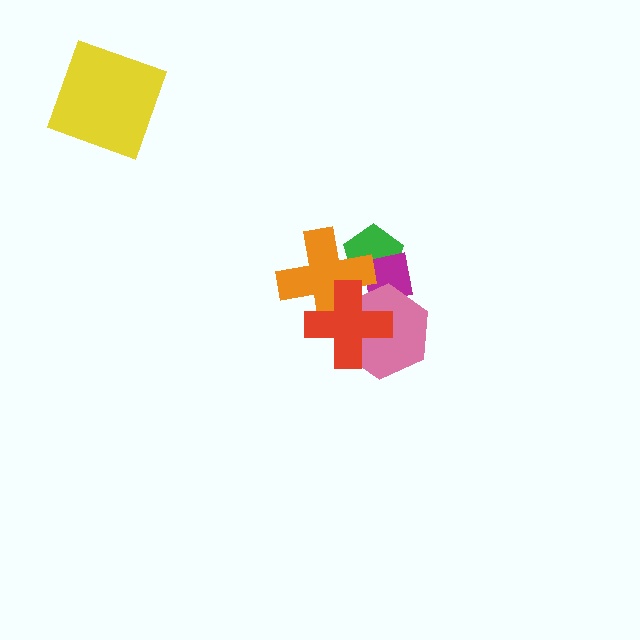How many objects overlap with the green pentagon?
2 objects overlap with the green pentagon.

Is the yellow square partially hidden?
No, no other shape covers it.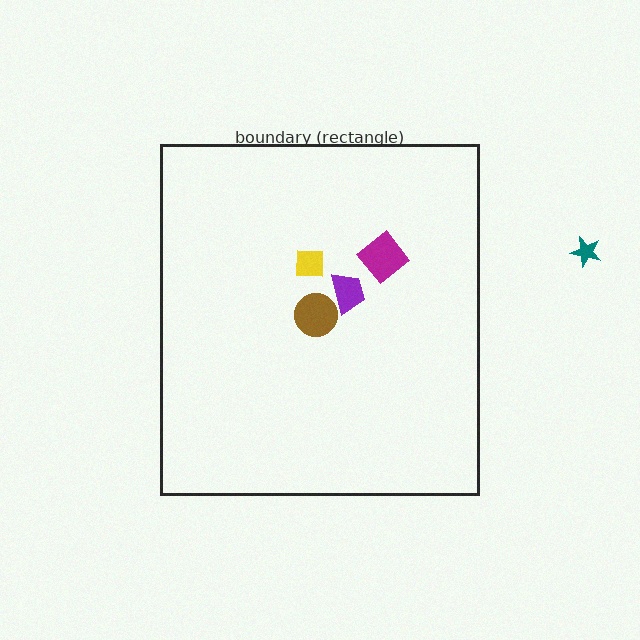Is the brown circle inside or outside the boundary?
Inside.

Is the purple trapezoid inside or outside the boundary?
Inside.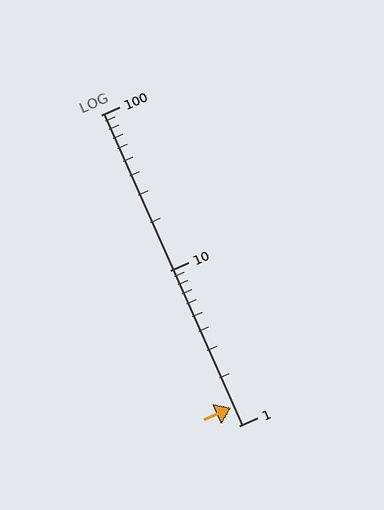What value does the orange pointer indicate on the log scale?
The pointer indicates approximately 1.3.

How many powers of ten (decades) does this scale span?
The scale spans 2 decades, from 1 to 100.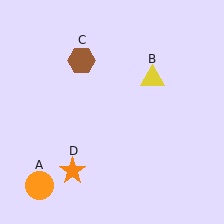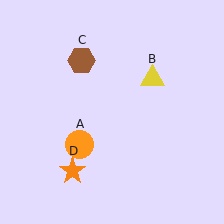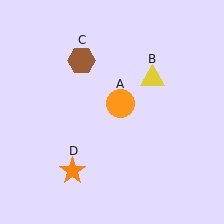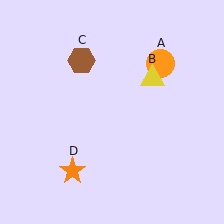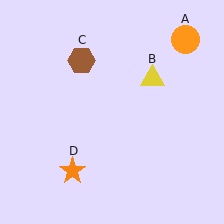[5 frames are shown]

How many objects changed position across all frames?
1 object changed position: orange circle (object A).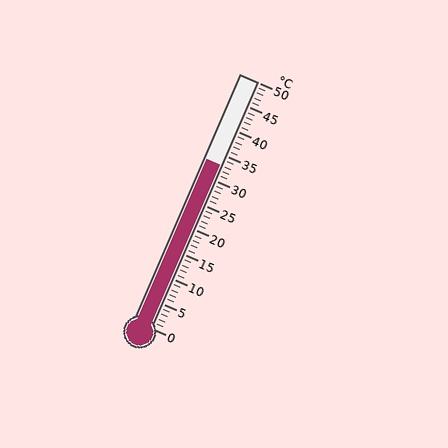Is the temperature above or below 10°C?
The temperature is above 10°C.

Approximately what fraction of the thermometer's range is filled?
The thermometer is filled to approximately 65% of its range.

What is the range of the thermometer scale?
The thermometer scale ranges from 0°C to 50°C.